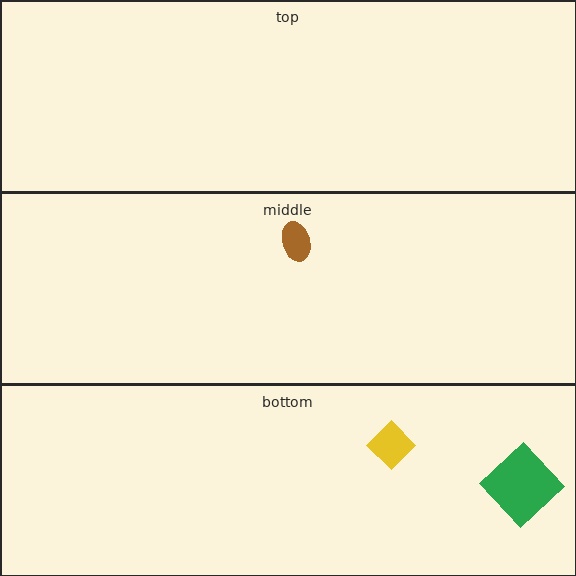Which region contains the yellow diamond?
The bottom region.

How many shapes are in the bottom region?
2.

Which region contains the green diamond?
The bottom region.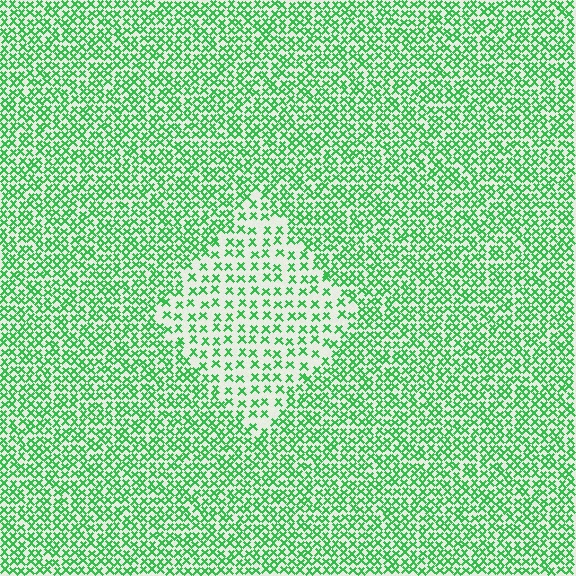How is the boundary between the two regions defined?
The boundary is defined by a change in element density (approximately 2.0x ratio). All elements are the same color, size, and shape.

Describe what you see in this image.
The image contains small green elements arranged at two different densities. A diamond-shaped region is visible where the elements are less densely packed than the surrounding area.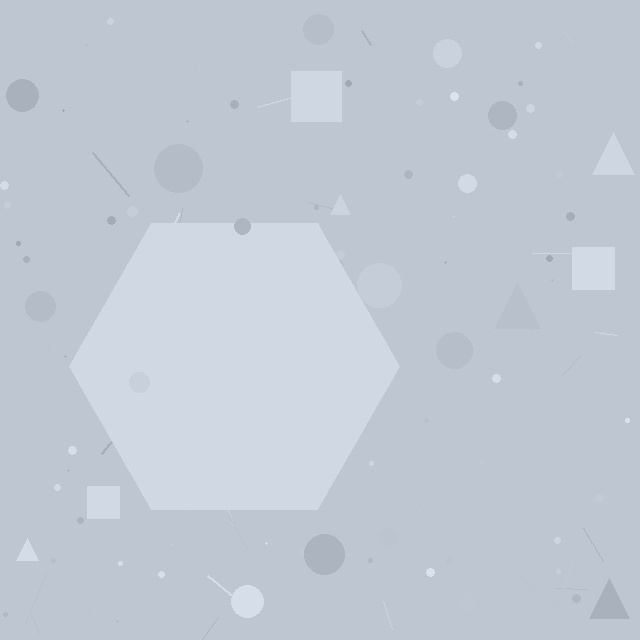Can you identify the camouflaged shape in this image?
The camouflaged shape is a hexagon.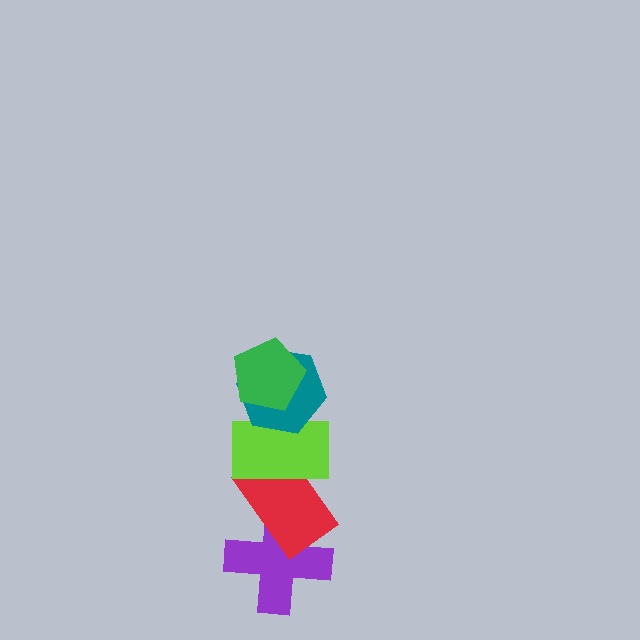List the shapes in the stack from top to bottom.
From top to bottom: the green pentagon, the teal hexagon, the lime rectangle, the red rectangle, the purple cross.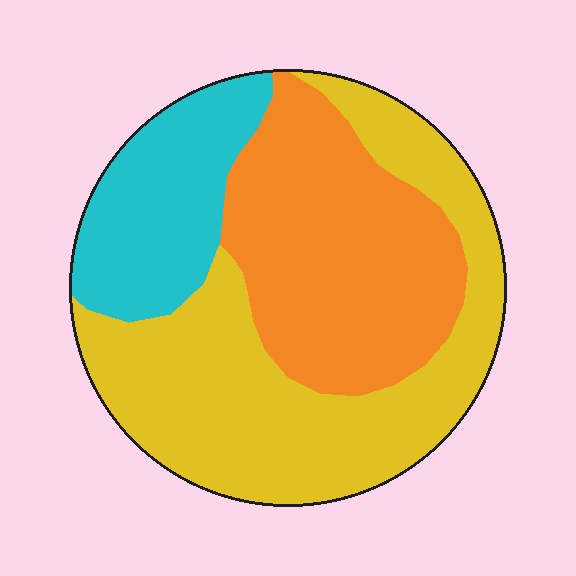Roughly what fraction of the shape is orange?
Orange takes up between a quarter and a half of the shape.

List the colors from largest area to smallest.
From largest to smallest: yellow, orange, cyan.